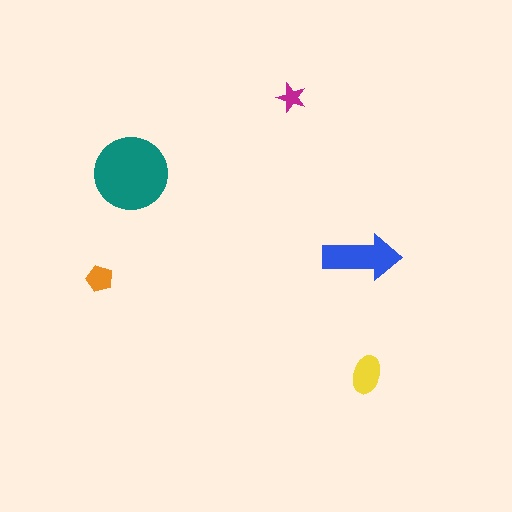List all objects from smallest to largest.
The magenta star, the orange pentagon, the yellow ellipse, the blue arrow, the teal circle.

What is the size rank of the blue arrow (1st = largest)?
2nd.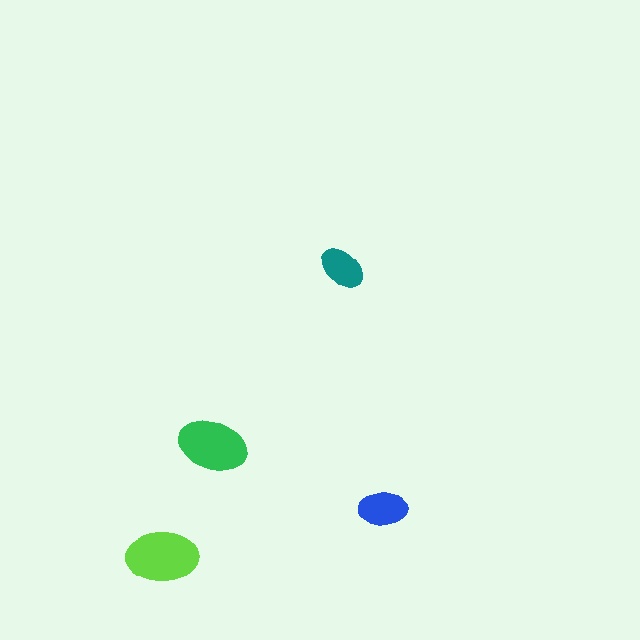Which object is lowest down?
The lime ellipse is bottommost.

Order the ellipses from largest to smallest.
the lime one, the green one, the blue one, the teal one.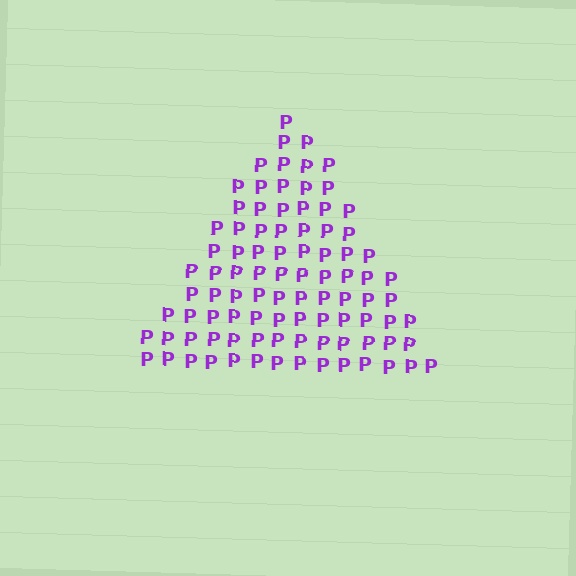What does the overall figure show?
The overall figure shows a triangle.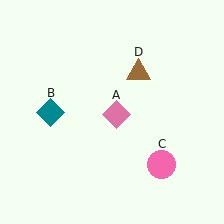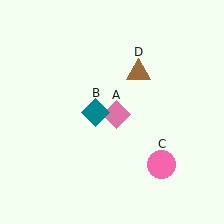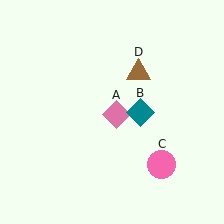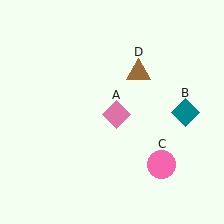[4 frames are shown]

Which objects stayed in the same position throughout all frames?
Pink diamond (object A) and pink circle (object C) and brown triangle (object D) remained stationary.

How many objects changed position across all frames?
1 object changed position: teal diamond (object B).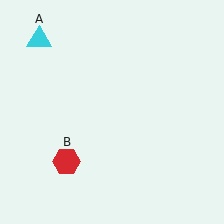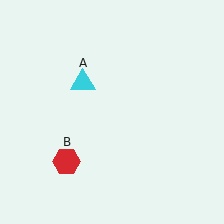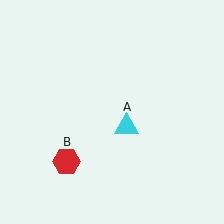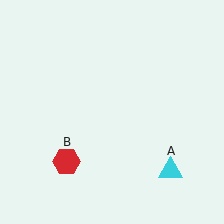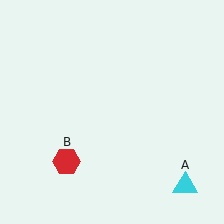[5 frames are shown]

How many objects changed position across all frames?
1 object changed position: cyan triangle (object A).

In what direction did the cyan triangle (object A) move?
The cyan triangle (object A) moved down and to the right.